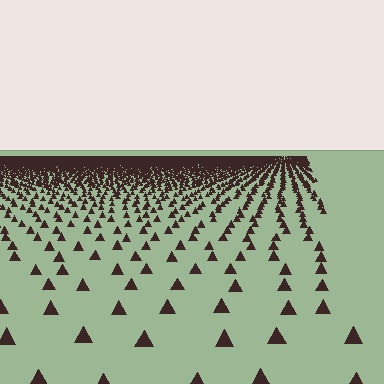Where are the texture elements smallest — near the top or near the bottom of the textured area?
Near the top.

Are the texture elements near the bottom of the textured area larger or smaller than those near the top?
Larger. Near the bottom, elements are closer to the viewer and appear at a bigger on-screen size.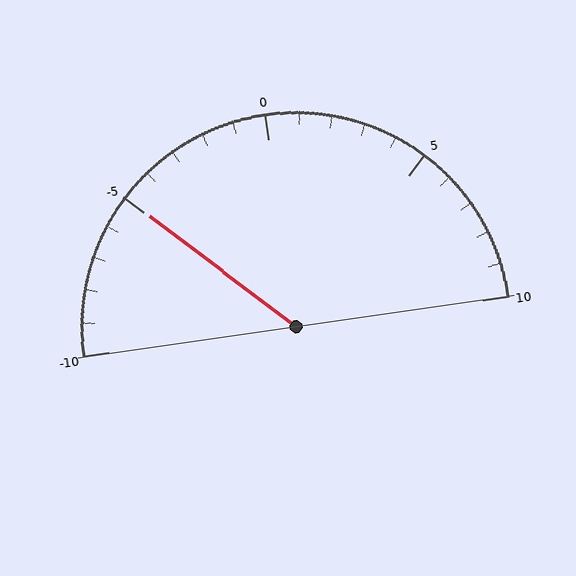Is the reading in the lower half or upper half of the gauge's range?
The reading is in the lower half of the range (-10 to 10).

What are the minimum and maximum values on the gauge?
The gauge ranges from -10 to 10.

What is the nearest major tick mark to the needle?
The nearest major tick mark is -5.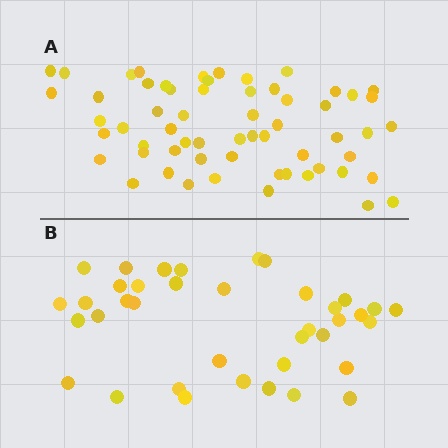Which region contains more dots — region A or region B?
Region A (the top region) has more dots.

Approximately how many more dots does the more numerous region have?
Region A has approximately 20 more dots than region B.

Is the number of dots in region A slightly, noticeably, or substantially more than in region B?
Region A has substantially more. The ratio is roughly 1.6 to 1.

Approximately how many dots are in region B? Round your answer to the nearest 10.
About 40 dots. (The exact count is 38, which rounds to 40.)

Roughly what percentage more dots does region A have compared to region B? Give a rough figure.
About 60% more.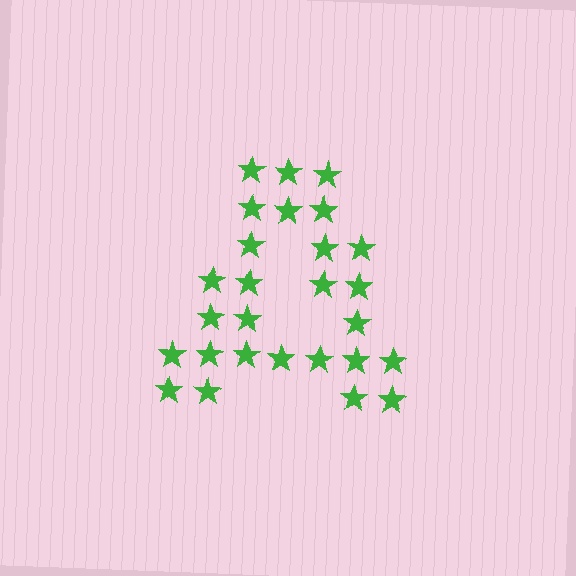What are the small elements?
The small elements are stars.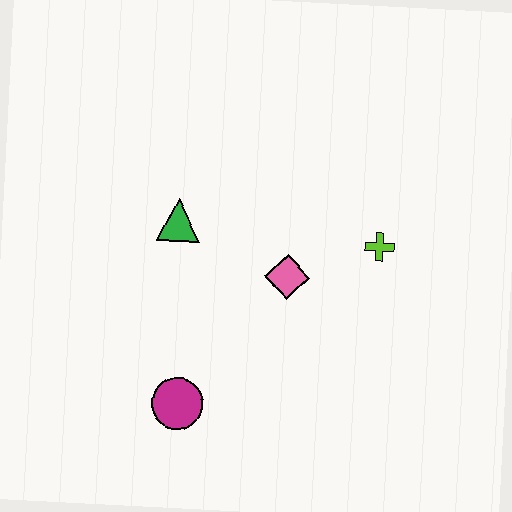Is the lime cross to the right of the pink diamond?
Yes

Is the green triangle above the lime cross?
Yes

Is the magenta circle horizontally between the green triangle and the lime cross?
Yes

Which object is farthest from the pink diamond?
The magenta circle is farthest from the pink diamond.